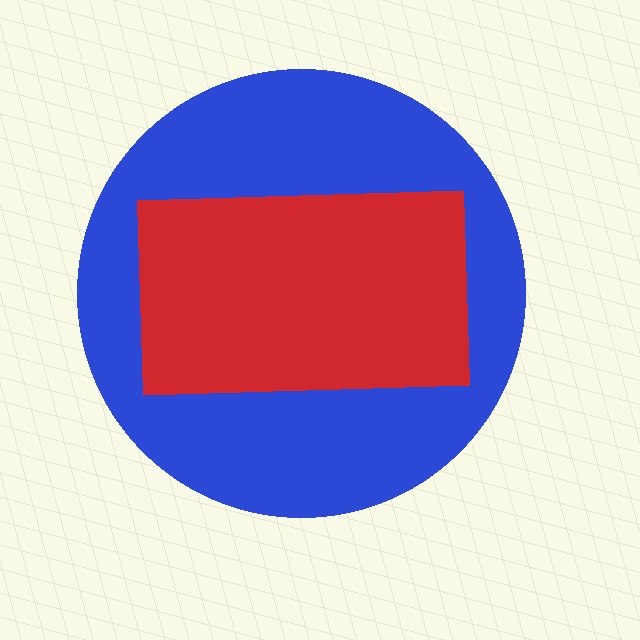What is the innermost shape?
The red rectangle.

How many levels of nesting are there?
2.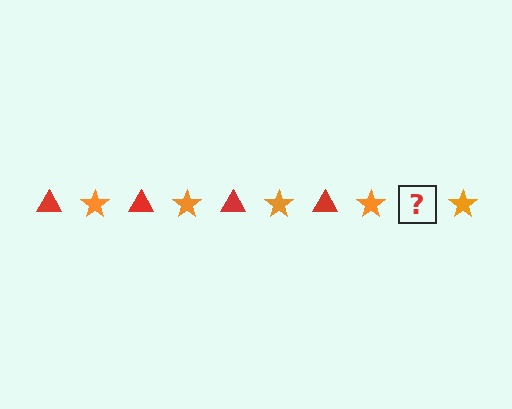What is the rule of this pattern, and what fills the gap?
The rule is that the pattern alternates between red triangle and orange star. The gap should be filled with a red triangle.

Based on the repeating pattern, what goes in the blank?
The blank should be a red triangle.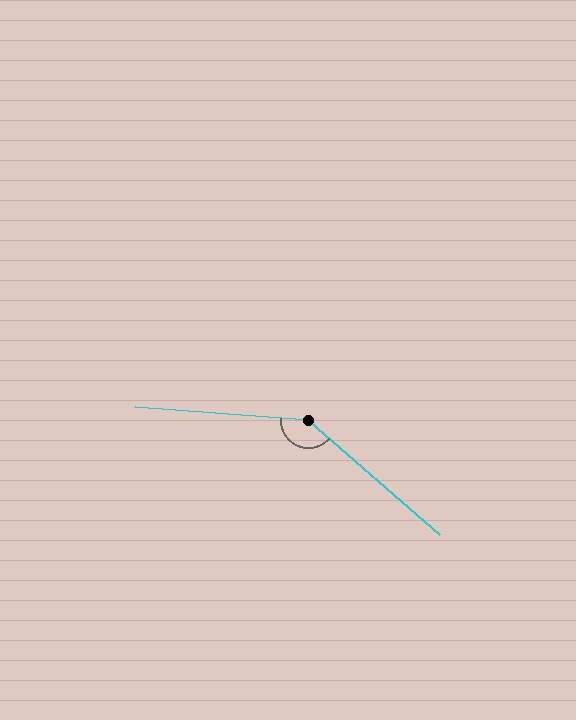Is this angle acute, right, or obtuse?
It is obtuse.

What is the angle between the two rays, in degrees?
Approximately 143 degrees.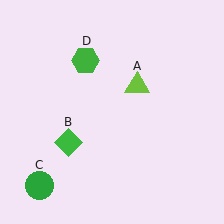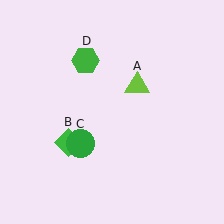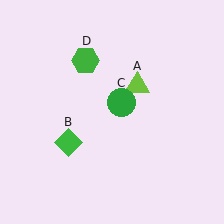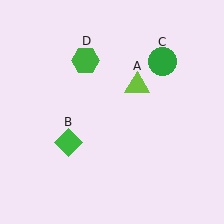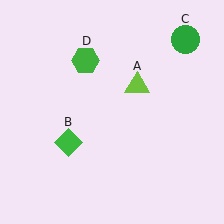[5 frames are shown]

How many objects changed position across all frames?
1 object changed position: green circle (object C).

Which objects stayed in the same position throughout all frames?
Lime triangle (object A) and green diamond (object B) and green hexagon (object D) remained stationary.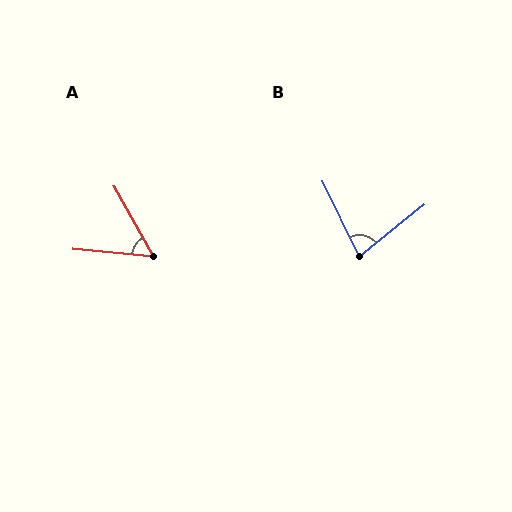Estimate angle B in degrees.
Approximately 78 degrees.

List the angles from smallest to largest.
A (55°), B (78°).